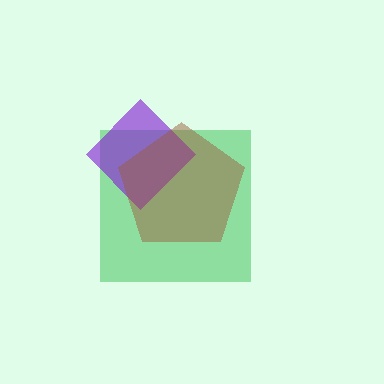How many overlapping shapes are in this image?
There are 3 overlapping shapes in the image.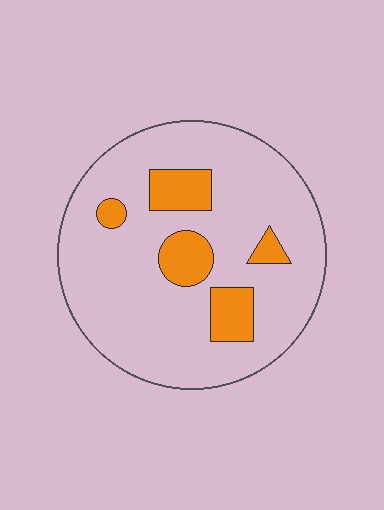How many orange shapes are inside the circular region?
5.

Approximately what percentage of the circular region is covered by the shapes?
Approximately 15%.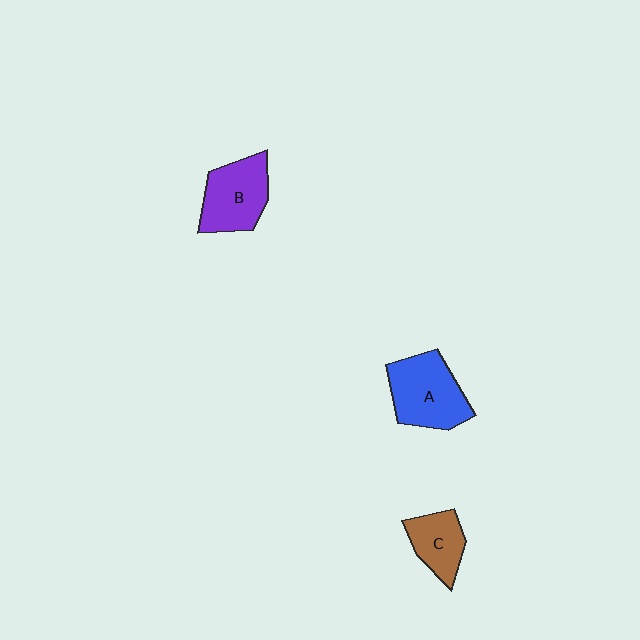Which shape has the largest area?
Shape A (blue).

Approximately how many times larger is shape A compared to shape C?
Approximately 1.6 times.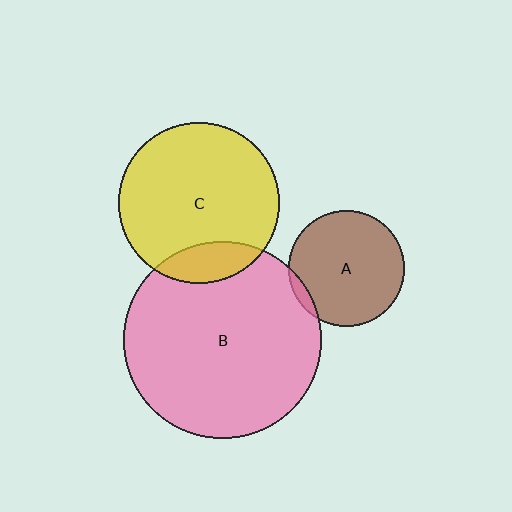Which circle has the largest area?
Circle B (pink).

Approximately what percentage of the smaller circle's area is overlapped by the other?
Approximately 15%.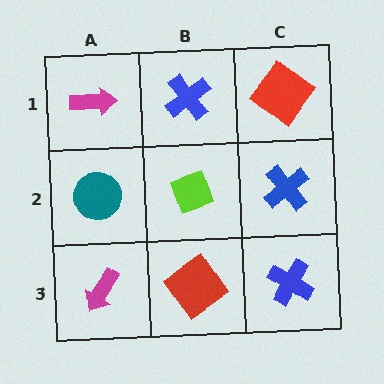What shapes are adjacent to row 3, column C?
A blue cross (row 2, column C), a red diamond (row 3, column B).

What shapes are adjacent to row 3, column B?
A lime diamond (row 2, column B), a magenta arrow (row 3, column A), a blue cross (row 3, column C).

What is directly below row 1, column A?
A teal circle.